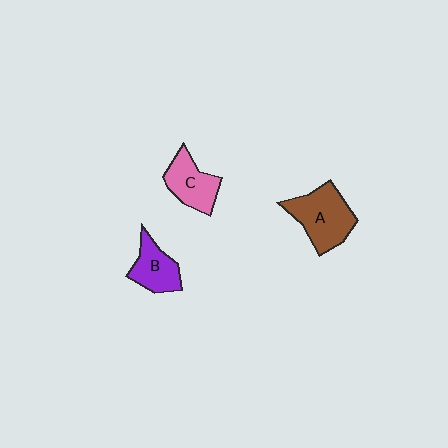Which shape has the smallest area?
Shape B (purple).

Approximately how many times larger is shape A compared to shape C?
Approximately 1.4 times.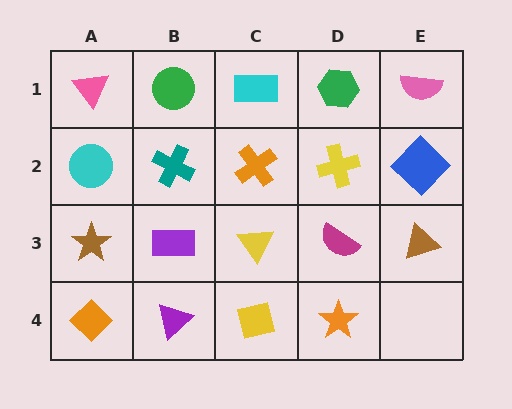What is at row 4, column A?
An orange diamond.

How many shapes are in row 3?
5 shapes.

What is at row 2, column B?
A teal cross.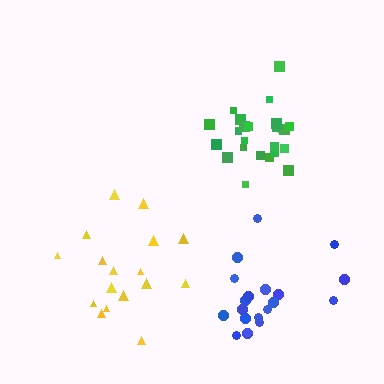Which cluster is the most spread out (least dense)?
Yellow.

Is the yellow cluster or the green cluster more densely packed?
Green.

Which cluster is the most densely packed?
Green.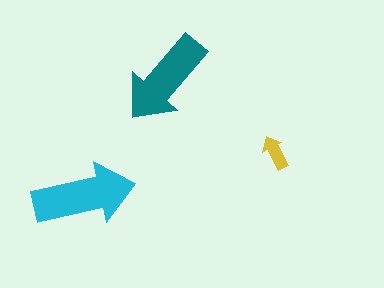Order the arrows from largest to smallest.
the cyan one, the teal one, the yellow one.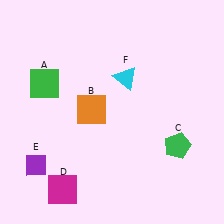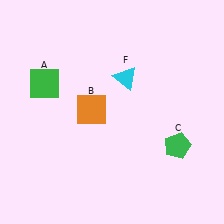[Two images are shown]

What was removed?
The magenta square (D), the purple diamond (E) were removed in Image 2.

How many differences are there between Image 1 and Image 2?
There are 2 differences between the two images.